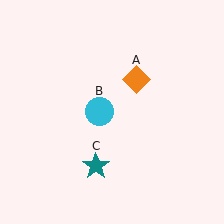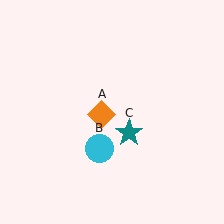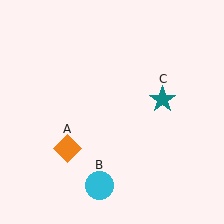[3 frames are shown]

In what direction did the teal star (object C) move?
The teal star (object C) moved up and to the right.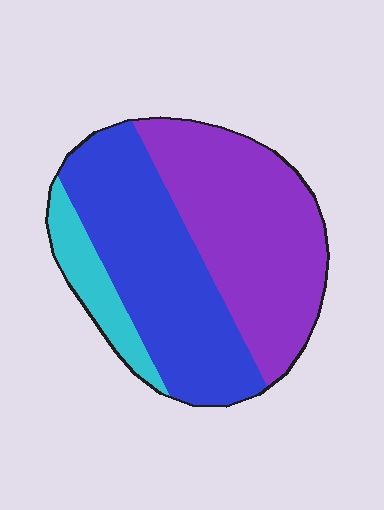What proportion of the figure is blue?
Blue covers 43% of the figure.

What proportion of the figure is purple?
Purple covers around 45% of the figure.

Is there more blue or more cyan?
Blue.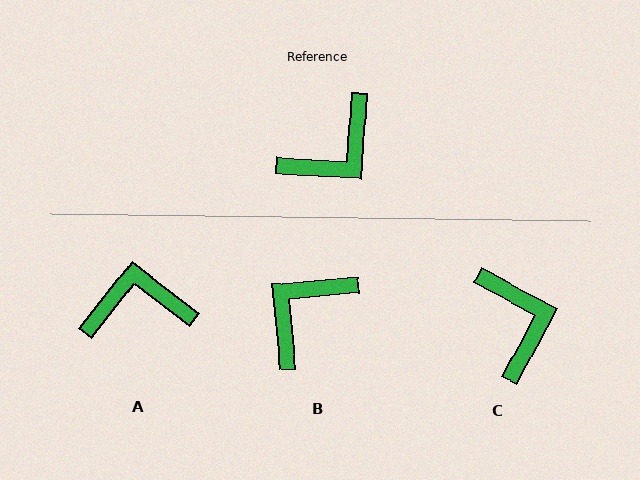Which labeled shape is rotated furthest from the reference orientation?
B, about 171 degrees away.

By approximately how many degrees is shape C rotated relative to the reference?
Approximately 66 degrees counter-clockwise.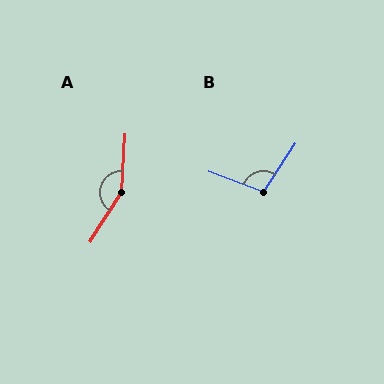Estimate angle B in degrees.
Approximately 102 degrees.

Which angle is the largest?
A, at approximately 152 degrees.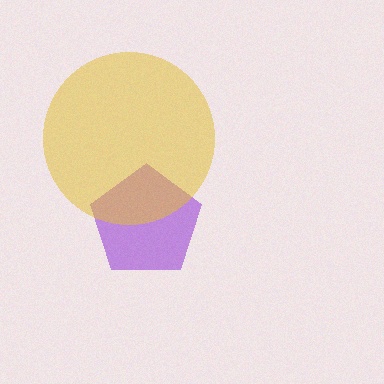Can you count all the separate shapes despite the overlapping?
Yes, there are 2 separate shapes.